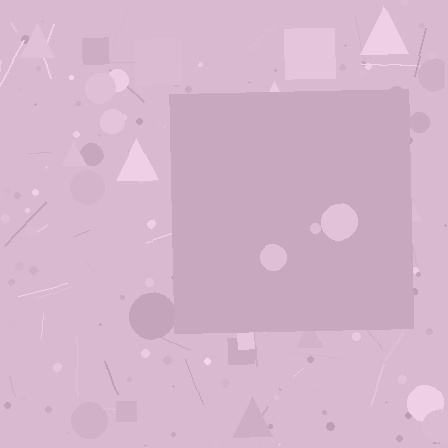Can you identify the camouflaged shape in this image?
The camouflaged shape is a square.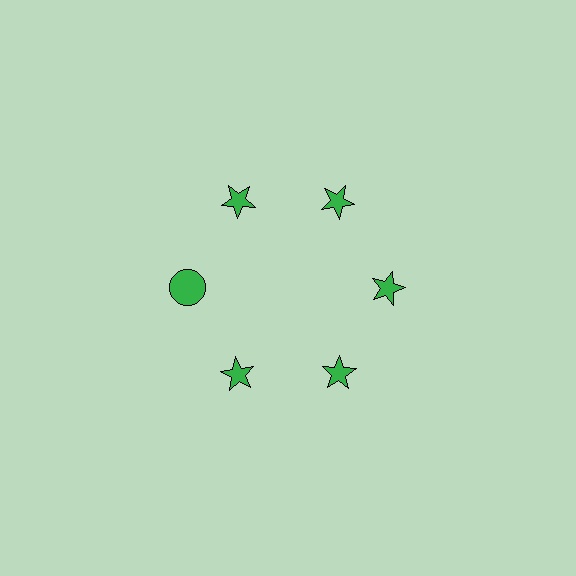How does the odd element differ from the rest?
It has a different shape: circle instead of star.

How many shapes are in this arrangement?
There are 6 shapes arranged in a ring pattern.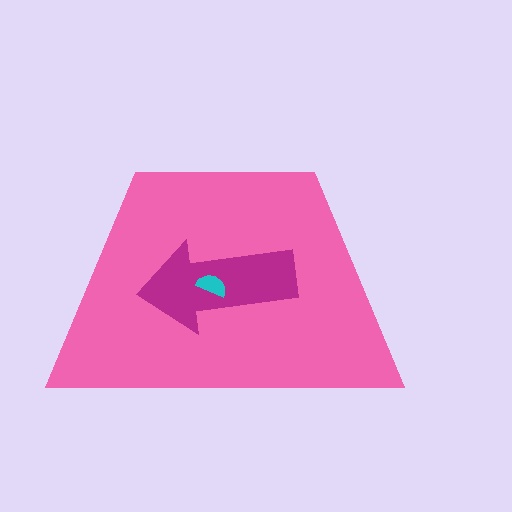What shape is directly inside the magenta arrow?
The cyan semicircle.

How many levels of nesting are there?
3.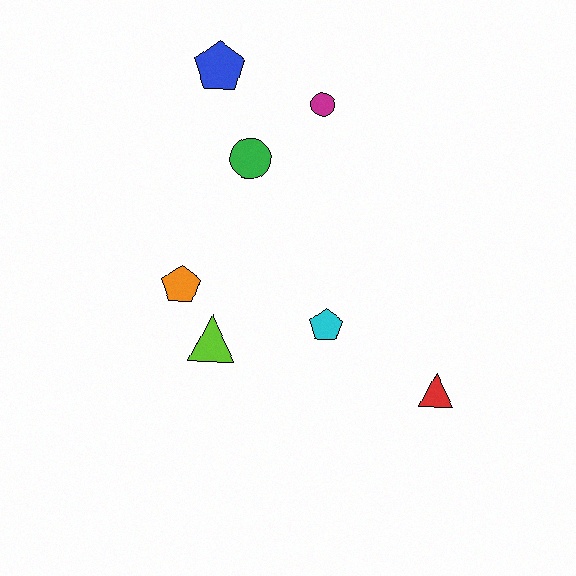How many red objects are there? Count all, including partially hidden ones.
There is 1 red object.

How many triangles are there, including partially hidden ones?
There are 2 triangles.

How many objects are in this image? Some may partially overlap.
There are 7 objects.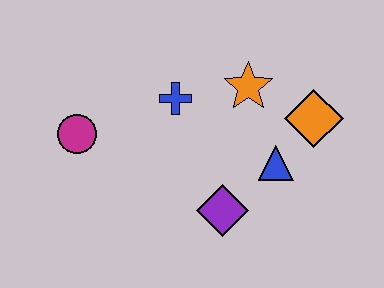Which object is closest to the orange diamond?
The blue triangle is closest to the orange diamond.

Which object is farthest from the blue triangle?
The magenta circle is farthest from the blue triangle.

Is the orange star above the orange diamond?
Yes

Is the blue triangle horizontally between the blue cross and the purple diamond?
No